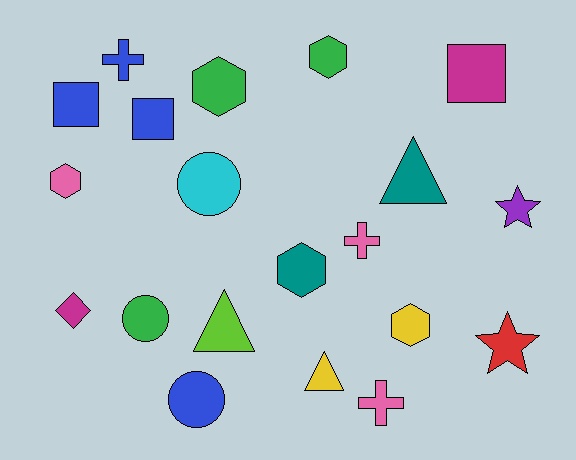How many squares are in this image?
There are 3 squares.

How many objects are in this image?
There are 20 objects.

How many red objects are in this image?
There is 1 red object.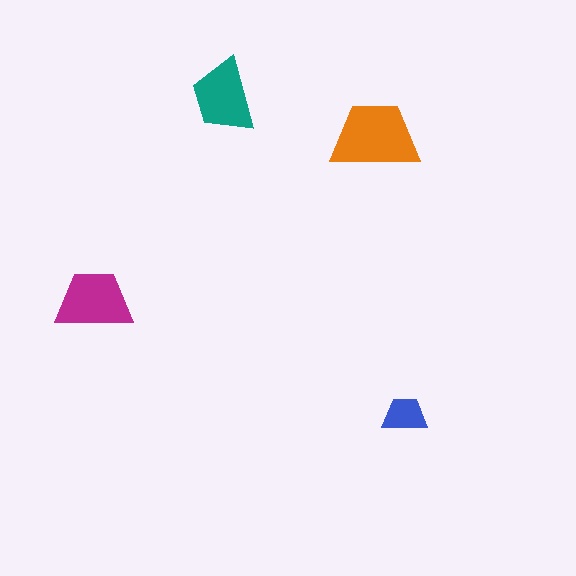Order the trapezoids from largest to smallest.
the orange one, the magenta one, the teal one, the blue one.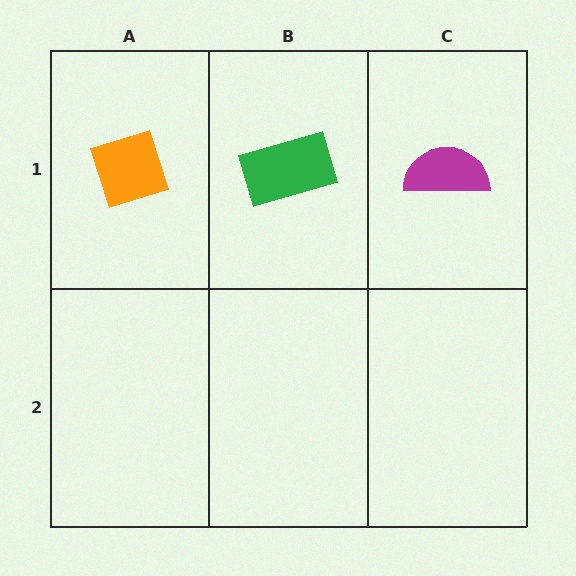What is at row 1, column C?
A magenta semicircle.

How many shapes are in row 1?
3 shapes.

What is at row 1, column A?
An orange diamond.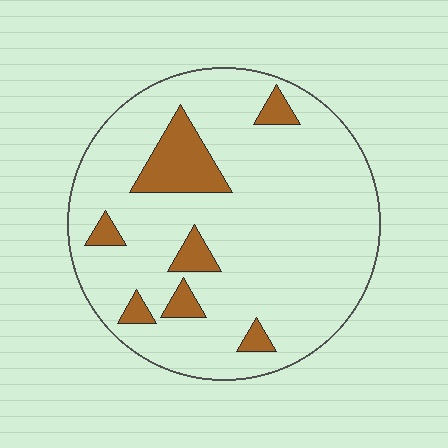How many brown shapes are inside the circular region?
7.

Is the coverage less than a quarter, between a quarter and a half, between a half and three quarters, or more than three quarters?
Less than a quarter.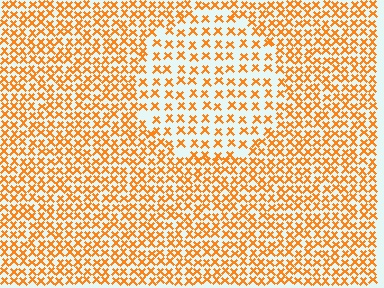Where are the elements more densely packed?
The elements are more densely packed outside the circle boundary.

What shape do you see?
I see a circle.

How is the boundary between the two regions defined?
The boundary is defined by a change in element density (approximately 1.8x ratio). All elements are the same color, size, and shape.